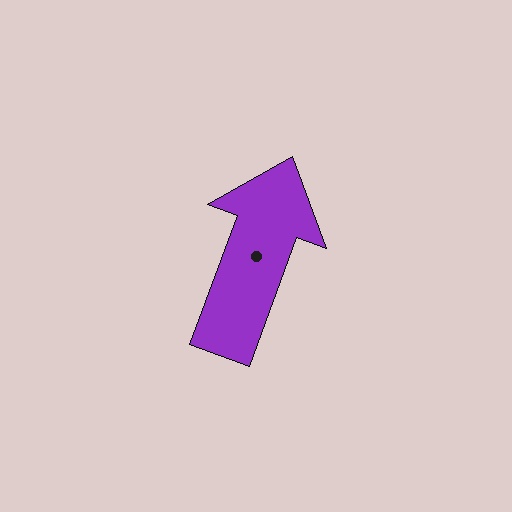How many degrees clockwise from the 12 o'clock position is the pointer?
Approximately 20 degrees.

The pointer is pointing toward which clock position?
Roughly 1 o'clock.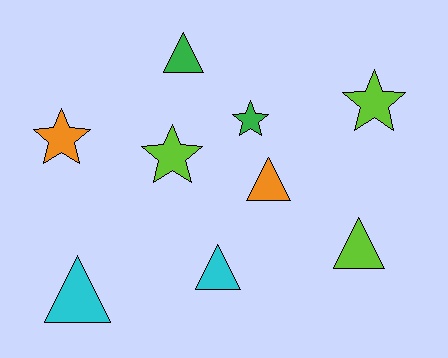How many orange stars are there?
There is 1 orange star.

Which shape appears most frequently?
Triangle, with 5 objects.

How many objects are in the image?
There are 9 objects.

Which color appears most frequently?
Lime, with 3 objects.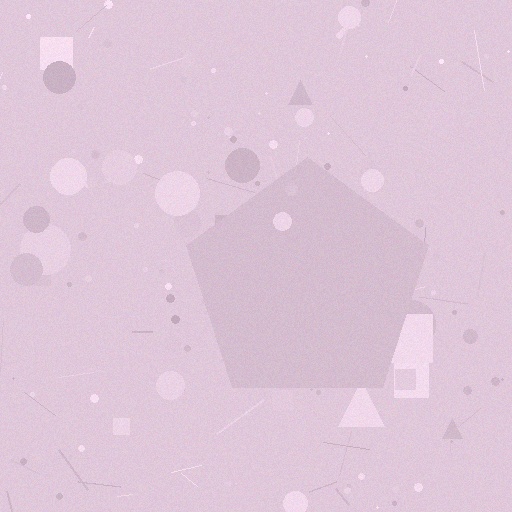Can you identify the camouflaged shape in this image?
The camouflaged shape is a pentagon.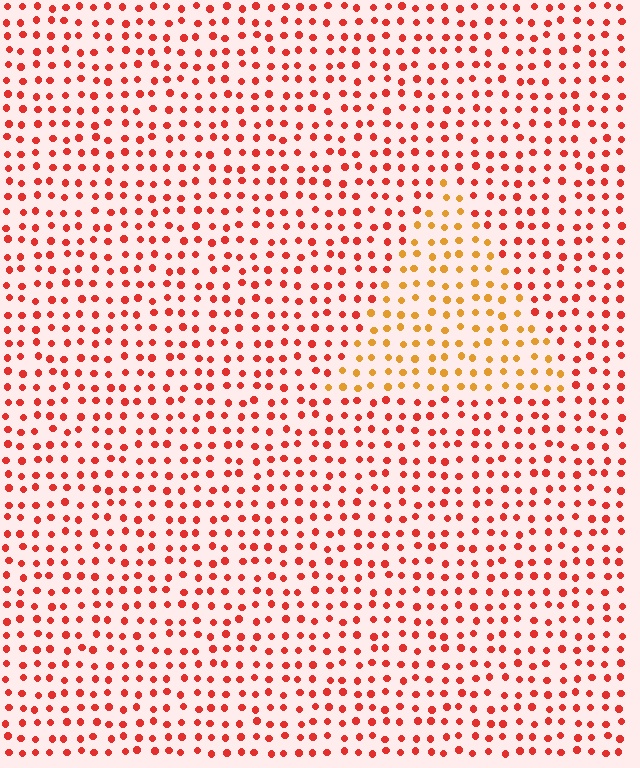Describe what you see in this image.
The image is filled with small red elements in a uniform arrangement. A triangle-shaped region is visible where the elements are tinted to a slightly different hue, forming a subtle color boundary.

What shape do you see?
I see a triangle.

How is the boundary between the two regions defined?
The boundary is defined purely by a slight shift in hue (about 36 degrees). Spacing, size, and orientation are identical on both sides.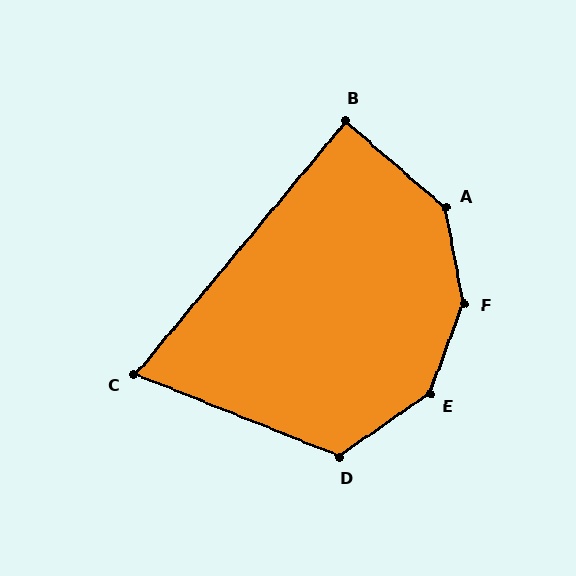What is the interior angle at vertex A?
Approximately 142 degrees (obtuse).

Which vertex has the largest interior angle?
F, at approximately 148 degrees.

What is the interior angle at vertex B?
Approximately 89 degrees (approximately right).